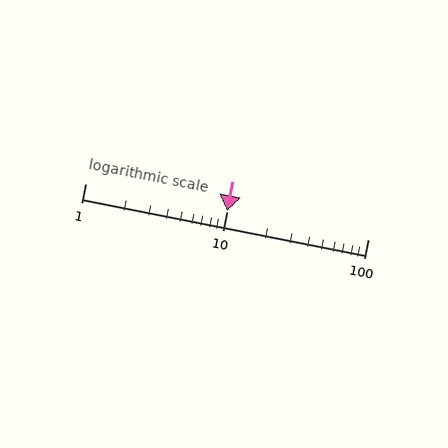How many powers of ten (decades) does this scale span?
The scale spans 2 decades, from 1 to 100.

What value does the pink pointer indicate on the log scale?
The pointer indicates approximately 10.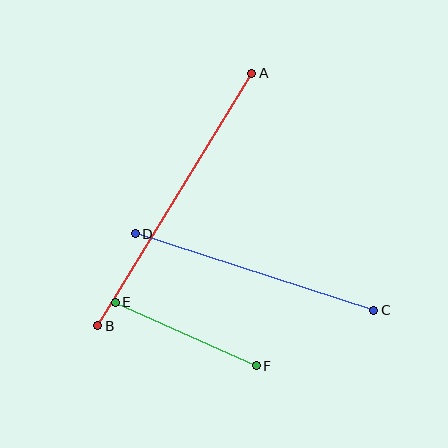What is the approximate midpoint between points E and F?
The midpoint is at approximately (186, 334) pixels.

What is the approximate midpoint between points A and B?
The midpoint is at approximately (175, 199) pixels.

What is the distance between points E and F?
The distance is approximately 155 pixels.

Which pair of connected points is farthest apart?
Points A and B are farthest apart.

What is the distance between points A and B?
The distance is approximately 296 pixels.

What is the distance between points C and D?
The distance is approximately 250 pixels.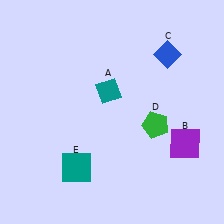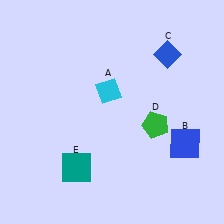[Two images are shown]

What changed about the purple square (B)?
In Image 1, B is purple. In Image 2, it changed to blue.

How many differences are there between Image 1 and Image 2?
There are 2 differences between the two images.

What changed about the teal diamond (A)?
In Image 1, A is teal. In Image 2, it changed to cyan.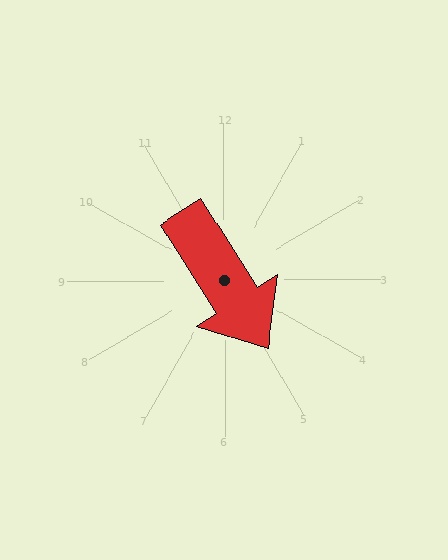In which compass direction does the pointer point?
Southeast.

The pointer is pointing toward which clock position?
Roughly 5 o'clock.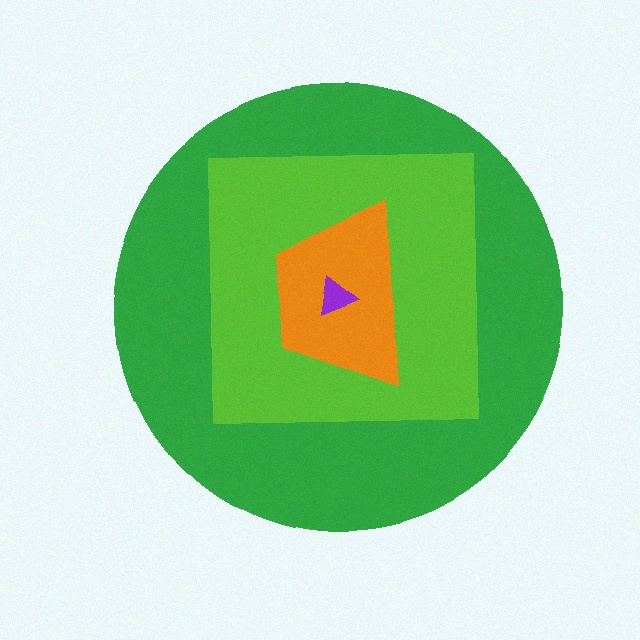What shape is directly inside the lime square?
The orange trapezoid.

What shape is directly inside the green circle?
The lime square.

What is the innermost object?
The purple triangle.